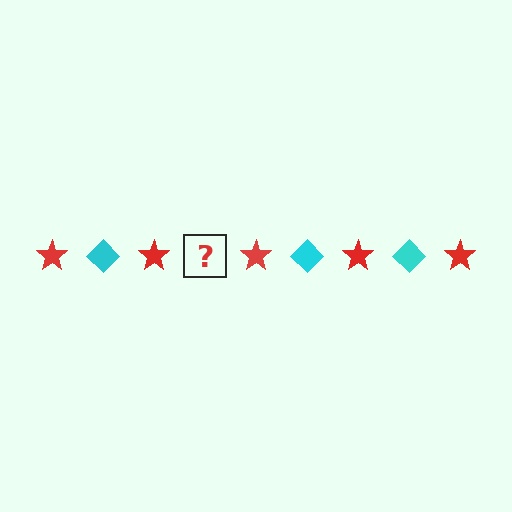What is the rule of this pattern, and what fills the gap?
The rule is that the pattern alternates between red star and cyan diamond. The gap should be filled with a cyan diamond.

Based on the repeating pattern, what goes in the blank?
The blank should be a cyan diamond.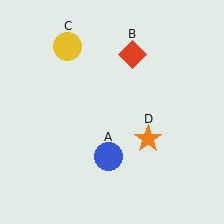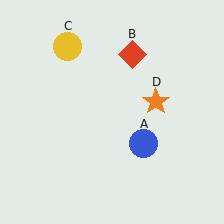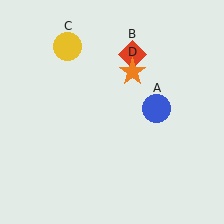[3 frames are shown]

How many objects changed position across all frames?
2 objects changed position: blue circle (object A), orange star (object D).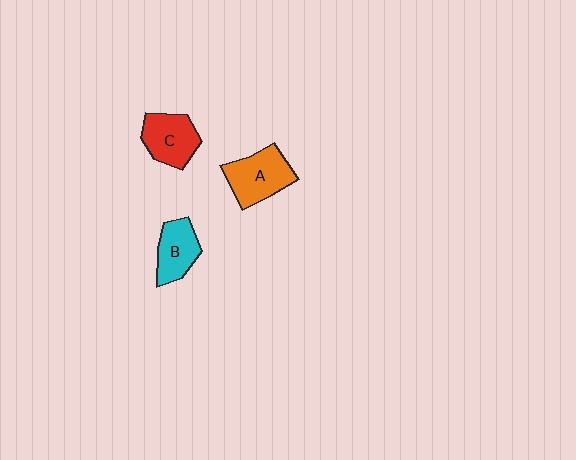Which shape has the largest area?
Shape A (orange).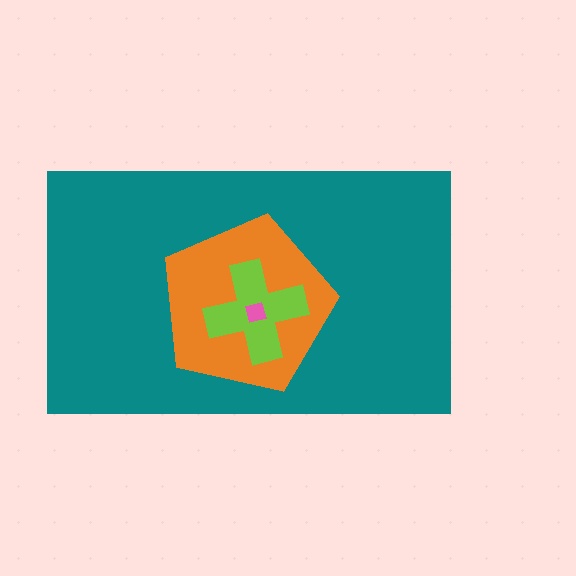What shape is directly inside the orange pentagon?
The lime cross.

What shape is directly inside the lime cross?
The pink diamond.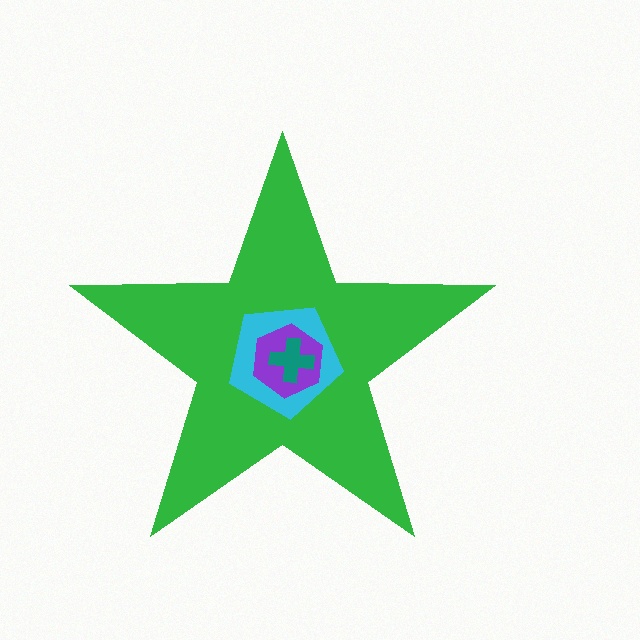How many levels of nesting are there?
4.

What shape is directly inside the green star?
The cyan pentagon.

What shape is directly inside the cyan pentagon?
The purple hexagon.